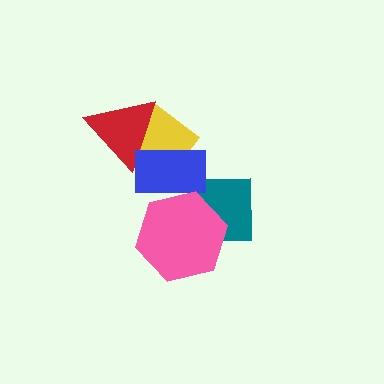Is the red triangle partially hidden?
Yes, it is partially covered by another shape.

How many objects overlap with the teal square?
1 object overlaps with the teal square.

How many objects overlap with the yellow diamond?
2 objects overlap with the yellow diamond.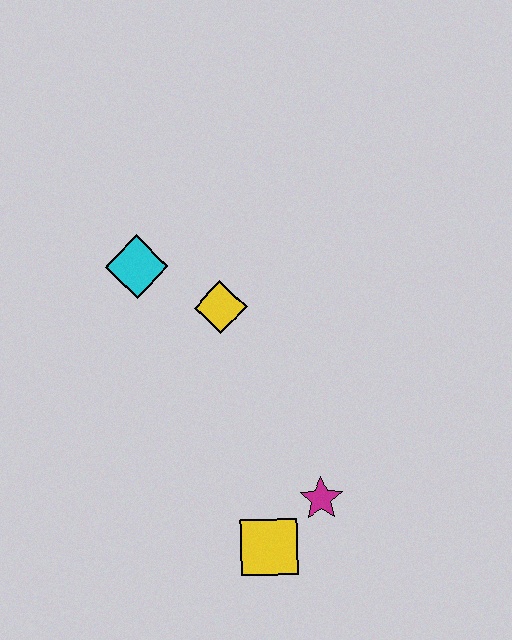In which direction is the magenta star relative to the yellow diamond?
The magenta star is below the yellow diamond.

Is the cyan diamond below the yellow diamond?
No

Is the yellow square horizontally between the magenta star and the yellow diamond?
Yes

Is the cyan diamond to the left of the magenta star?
Yes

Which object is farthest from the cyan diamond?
The yellow square is farthest from the cyan diamond.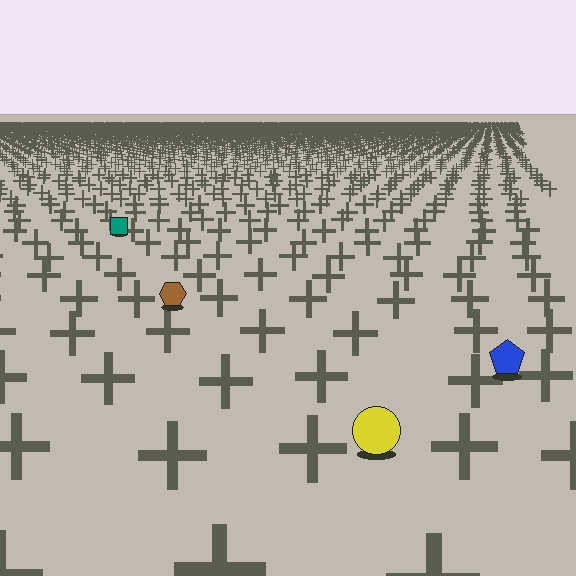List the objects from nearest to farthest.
From nearest to farthest: the yellow circle, the blue pentagon, the brown hexagon, the teal square.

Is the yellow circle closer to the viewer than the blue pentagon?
Yes. The yellow circle is closer — you can tell from the texture gradient: the ground texture is coarser near it.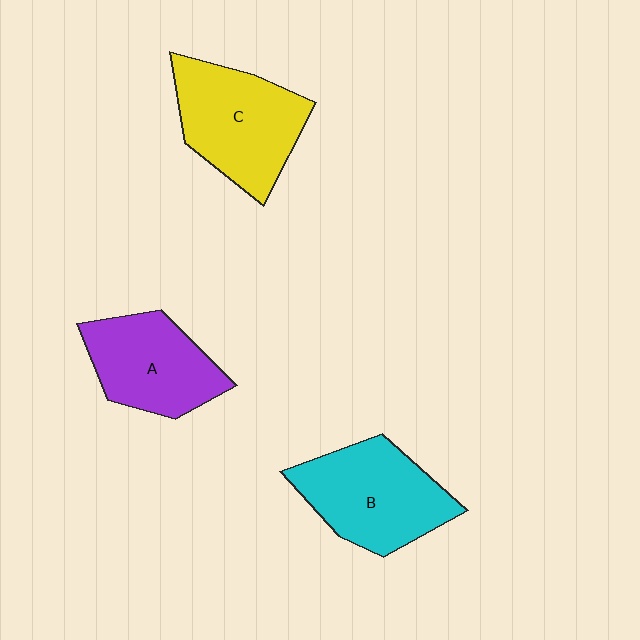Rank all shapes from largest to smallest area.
From largest to smallest: C (yellow), B (cyan), A (purple).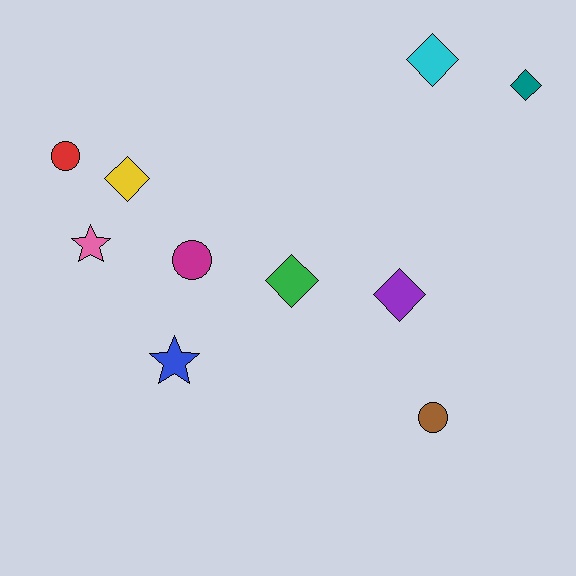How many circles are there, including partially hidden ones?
There are 3 circles.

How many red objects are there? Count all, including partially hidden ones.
There is 1 red object.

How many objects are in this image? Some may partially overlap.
There are 10 objects.